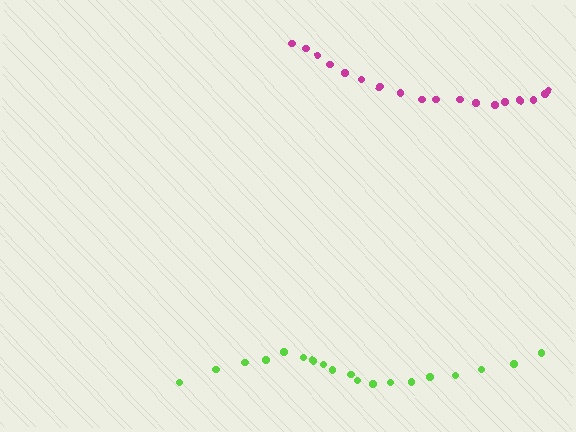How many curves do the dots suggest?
There are 2 distinct paths.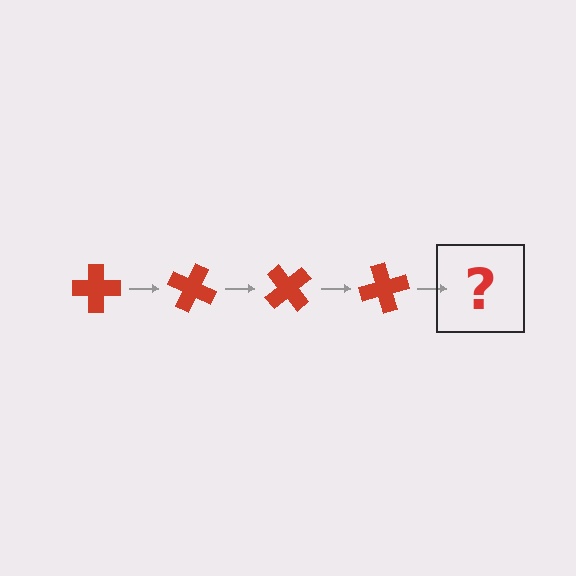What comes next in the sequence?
The next element should be a red cross rotated 100 degrees.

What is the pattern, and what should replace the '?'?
The pattern is that the cross rotates 25 degrees each step. The '?' should be a red cross rotated 100 degrees.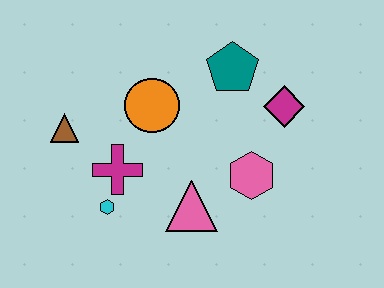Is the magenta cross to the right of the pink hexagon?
No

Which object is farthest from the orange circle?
The magenta diamond is farthest from the orange circle.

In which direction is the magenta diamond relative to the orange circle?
The magenta diamond is to the right of the orange circle.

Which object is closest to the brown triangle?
The magenta cross is closest to the brown triangle.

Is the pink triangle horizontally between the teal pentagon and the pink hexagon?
No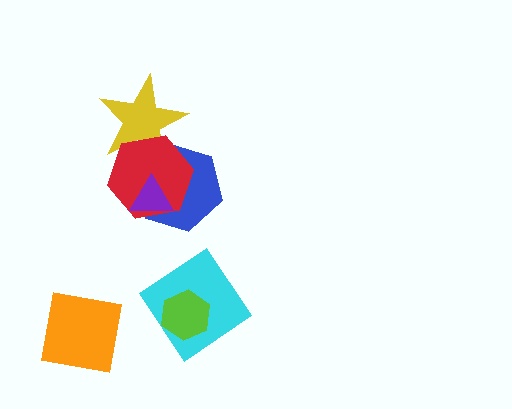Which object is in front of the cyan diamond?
The lime hexagon is in front of the cyan diamond.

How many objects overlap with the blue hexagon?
3 objects overlap with the blue hexagon.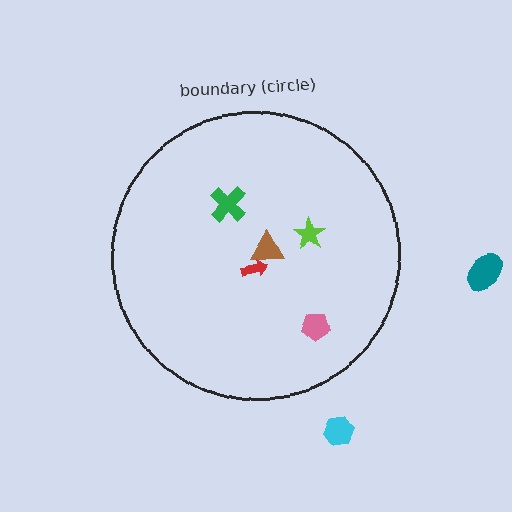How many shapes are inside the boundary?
5 inside, 2 outside.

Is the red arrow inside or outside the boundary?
Inside.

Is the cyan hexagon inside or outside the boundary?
Outside.